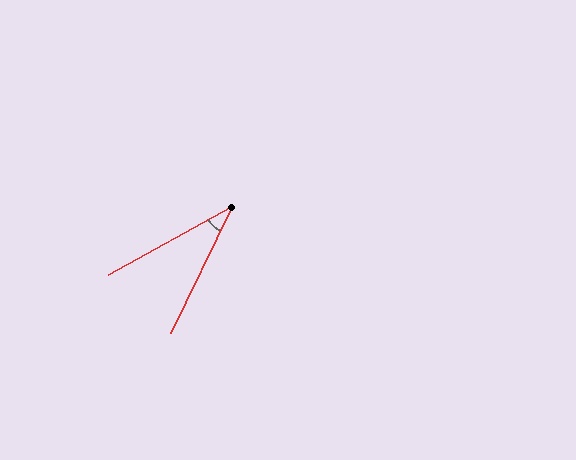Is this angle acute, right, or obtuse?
It is acute.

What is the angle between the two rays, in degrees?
Approximately 35 degrees.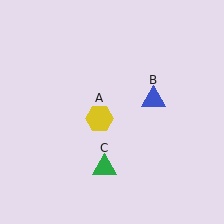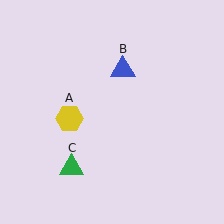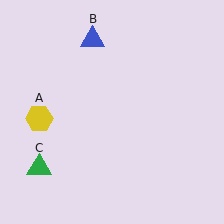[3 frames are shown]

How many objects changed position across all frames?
3 objects changed position: yellow hexagon (object A), blue triangle (object B), green triangle (object C).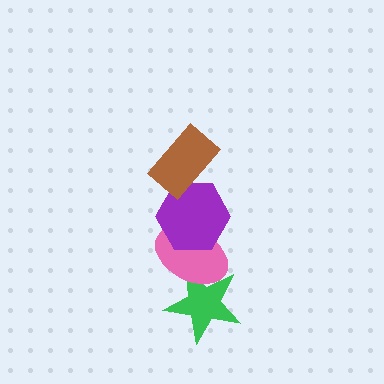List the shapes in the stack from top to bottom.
From top to bottom: the brown rectangle, the purple hexagon, the pink ellipse, the green star.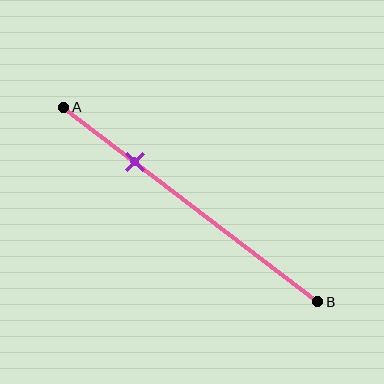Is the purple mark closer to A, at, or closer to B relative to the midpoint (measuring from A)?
The purple mark is closer to point A than the midpoint of segment AB.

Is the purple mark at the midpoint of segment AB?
No, the mark is at about 30% from A, not at the 50% midpoint.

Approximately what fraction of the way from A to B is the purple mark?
The purple mark is approximately 30% of the way from A to B.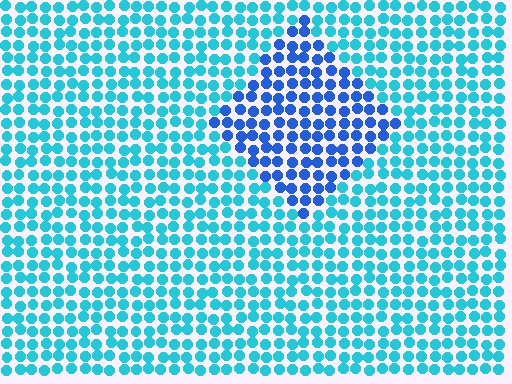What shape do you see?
I see a diamond.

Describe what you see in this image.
The image is filled with small cyan elements in a uniform arrangement. A diamond-shaped region is visible where the elements are tinted to a slightly different hue, forming a subtle color boundary.